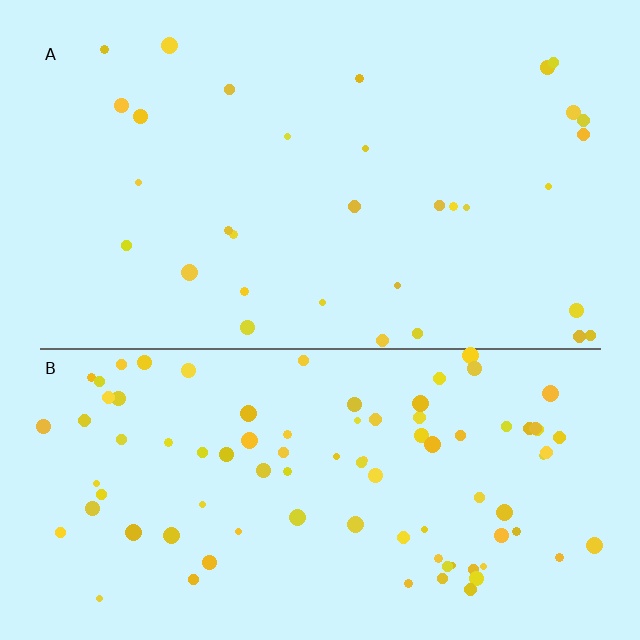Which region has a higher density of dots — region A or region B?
B (the bottom).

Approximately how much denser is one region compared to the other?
Approximately 2.8× — region B over region A.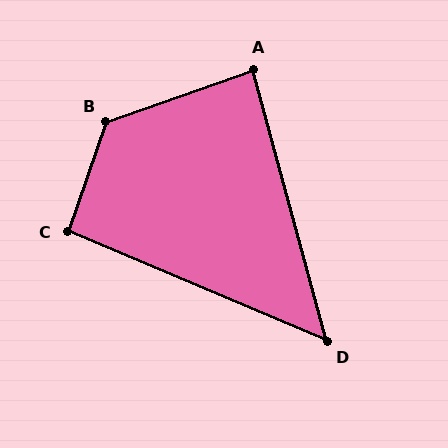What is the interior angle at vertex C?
Approximately 94 degrees (approximately right).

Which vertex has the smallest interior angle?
D, at approximately 52 degrees.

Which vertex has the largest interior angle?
B, at approximately 128 degrees.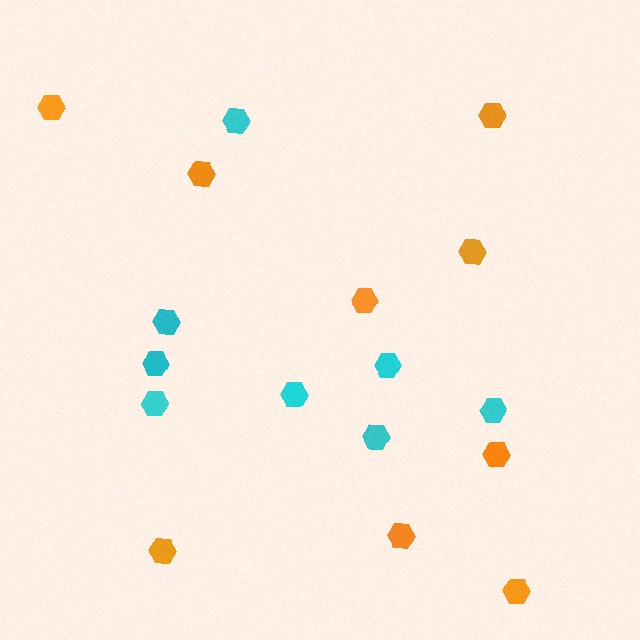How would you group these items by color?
There are 2 groups: one group of orange hexagons (9) and one group of cyan hexagons (8).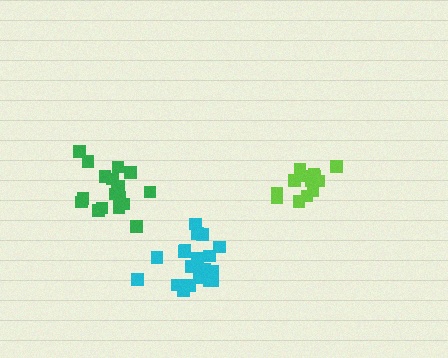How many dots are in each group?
Group 1: 20 dots, Group 2: 14 dots, Group 3: 18 dots (52 total).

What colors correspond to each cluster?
The clusters are colored: cyan, lime, green.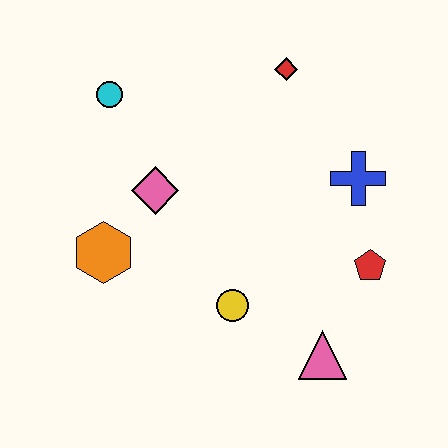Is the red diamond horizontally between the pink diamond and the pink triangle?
Yes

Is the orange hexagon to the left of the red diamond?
Yes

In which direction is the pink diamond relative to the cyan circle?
The pink diamond is below the cyan circle.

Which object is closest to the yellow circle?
The pink triangle is closest to the yellow circle.